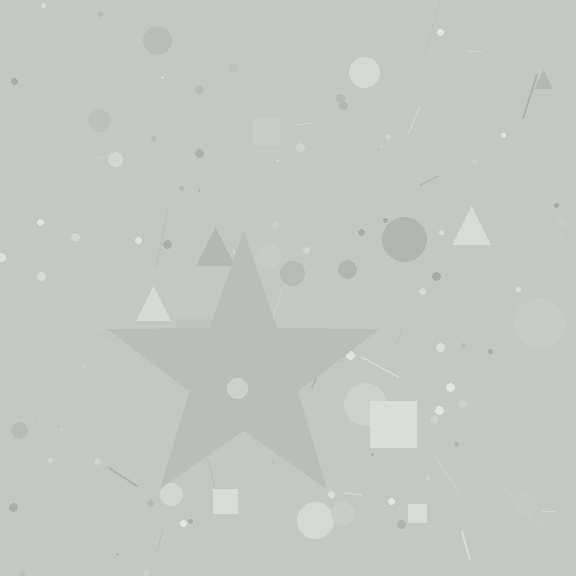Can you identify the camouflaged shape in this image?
The camouflaged shape is a star.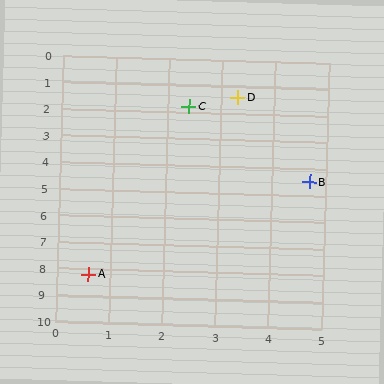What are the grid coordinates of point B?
Point B is at approximately (4.7, 4.5).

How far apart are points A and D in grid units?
Points A and D are about 7.3 grid units apart.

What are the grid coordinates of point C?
Point C is at approximately (2.4, 1.8).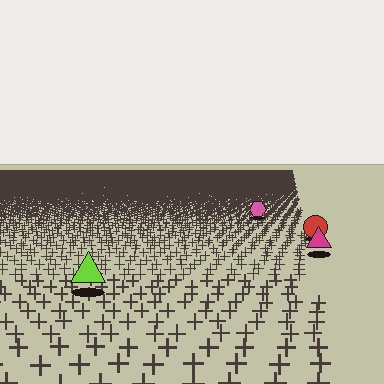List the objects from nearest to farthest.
From nearest to farthest: the lime triangle, the magenta triangle, the red circle, the pink hexagon.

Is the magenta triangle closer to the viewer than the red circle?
Yes. The magenta triangle is closer — you can tell from the texture gradient: the ground texture is coarser near it.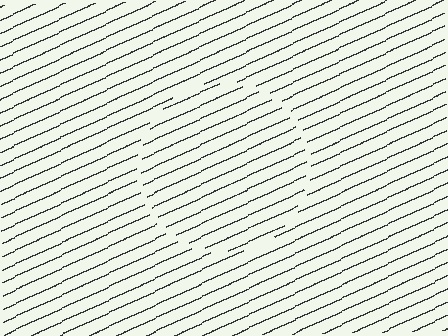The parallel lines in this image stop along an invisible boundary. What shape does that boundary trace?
An illusory circle. The interior of the shape contains the same grating, shifted by half a period — the contour is defined by the phase discontinuity where line-ends from the inner and outer gratings abut.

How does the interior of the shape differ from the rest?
The interior of the shape contains the same grating, shifted by half a period — the contour is defined by the phase discontinuity where line-ends from the inner and outer gratings abut.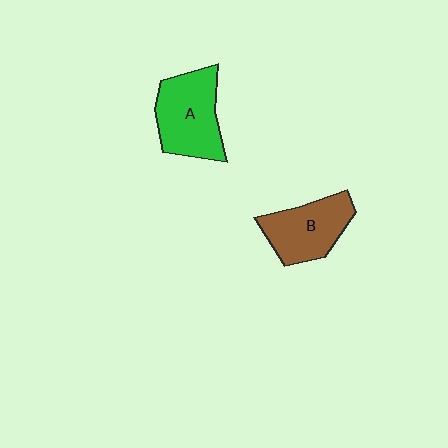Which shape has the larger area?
Shape A (green).